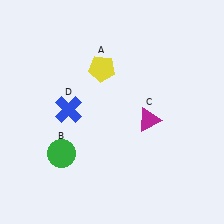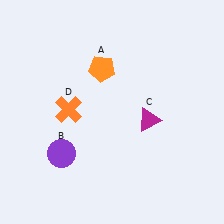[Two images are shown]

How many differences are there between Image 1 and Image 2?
There are 3 differences between the two images.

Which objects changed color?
A changed from yellow to orange. B changed from green to purple. D changed from blue to orange.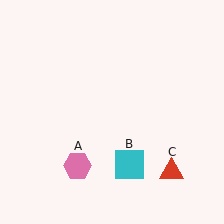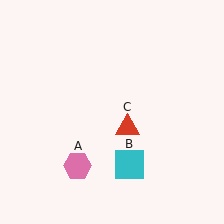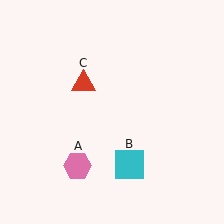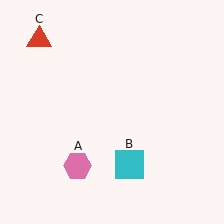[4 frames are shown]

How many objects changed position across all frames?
1 object changed position: red triangle (object C).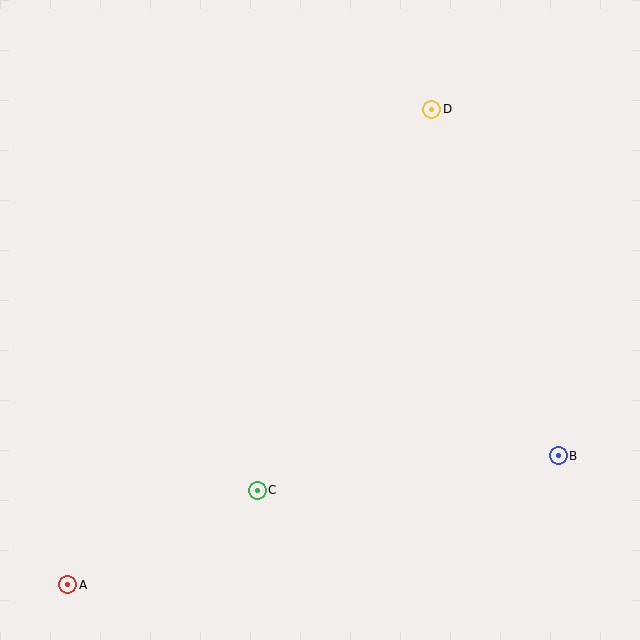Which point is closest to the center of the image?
Point C at (257, 490) is closest to the center.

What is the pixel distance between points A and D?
The distance between A and D is 599 pixels.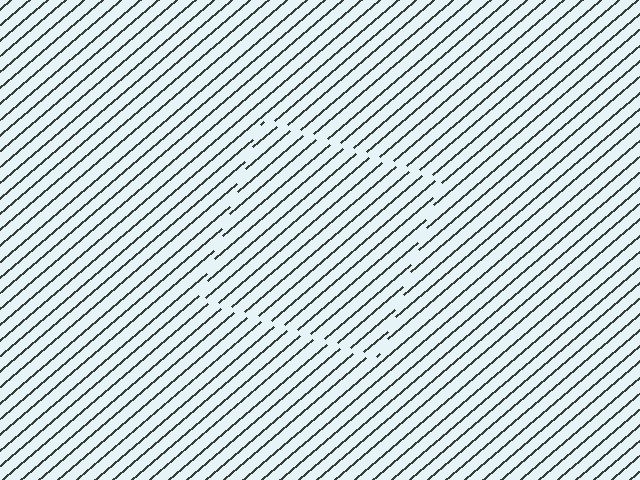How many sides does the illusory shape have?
4 sides — the line-ends trace a square.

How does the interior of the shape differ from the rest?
The interior of the shape contains the same grating, shifted by half a period — the contour is defined by the phase discontinuity where line-ends from the inner and outer gratings abut.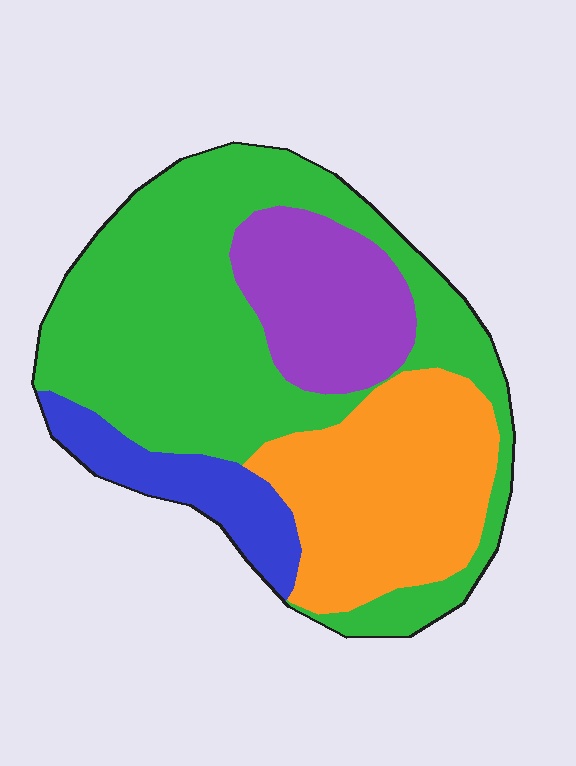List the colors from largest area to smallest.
From largest to smallest: green, orange, purple, blue.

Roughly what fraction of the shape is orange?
Orange takes up between a sixth and a third of the shape.